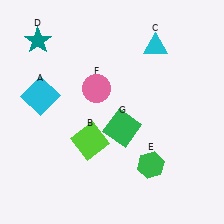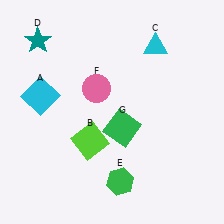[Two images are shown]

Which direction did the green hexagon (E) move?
The green hexagon (E) moved left.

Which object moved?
The green hexagon (E) moved left.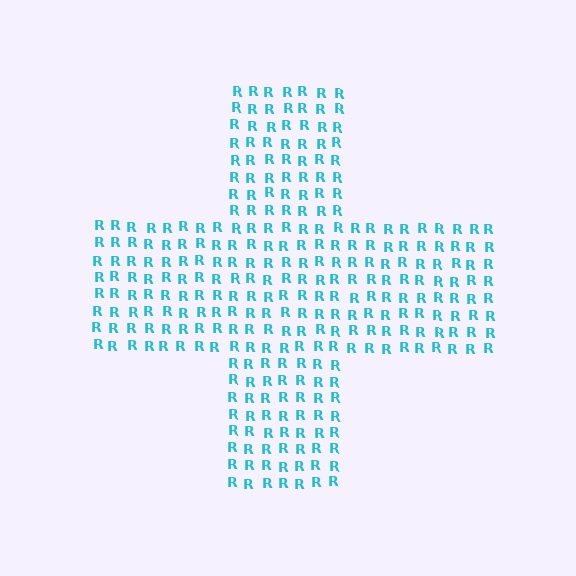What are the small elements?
The small elements are letter R's.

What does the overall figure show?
The overall figure shows a cross.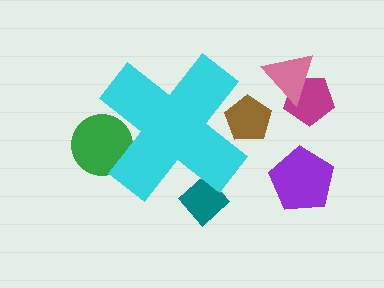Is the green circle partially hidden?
Yes, the green circle is partially hidden behind the cyan cross.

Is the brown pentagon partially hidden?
Yes, the brown pentagon is partially hidden behind the cyan cross.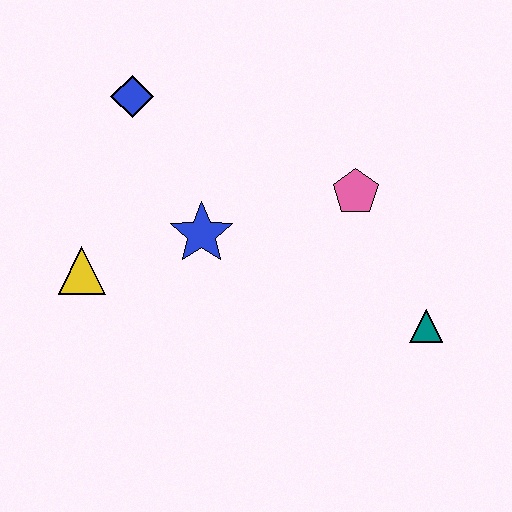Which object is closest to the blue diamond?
The blue star is closest to the blue diamond.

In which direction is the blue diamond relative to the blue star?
The blue diamond is above the blue star.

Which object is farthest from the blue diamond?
The teal triangle is farthest from the blue diamond.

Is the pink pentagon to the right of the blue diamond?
Yes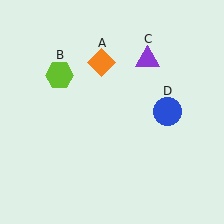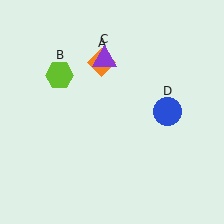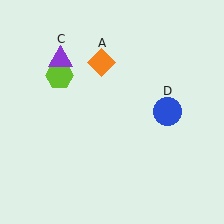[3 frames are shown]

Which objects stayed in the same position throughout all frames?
Orange diamond (object A) and lime hexagon (object B) and blue circle (object D) remained stationary.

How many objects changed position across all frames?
1 object changed position: purple triangle (object C).